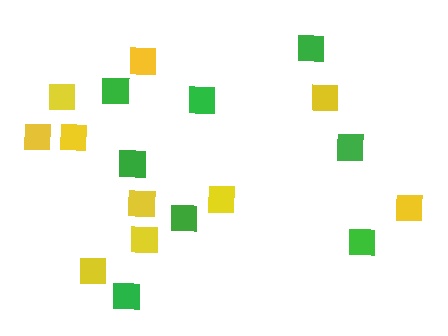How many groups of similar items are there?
There are 2 groups: one group of yellow squares (10) and one group of green squares (8).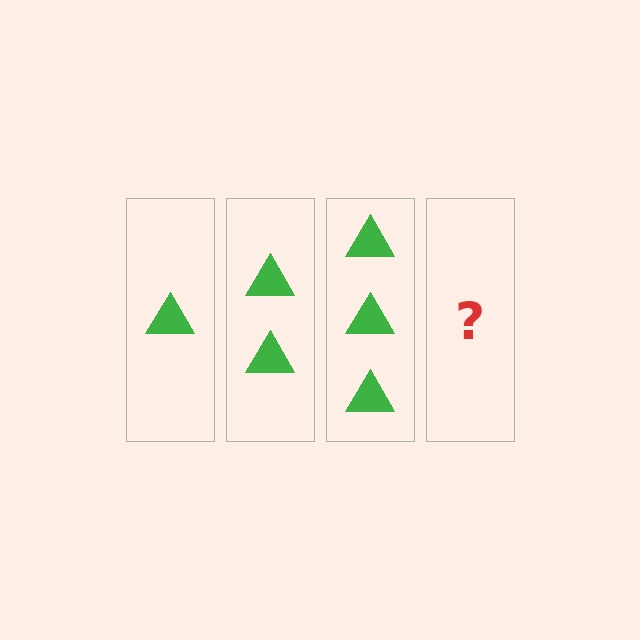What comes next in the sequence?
The next element should be 4 triangles.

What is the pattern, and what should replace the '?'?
The pattern is that each step adds one more triangle. The '?' should be 4 triangles.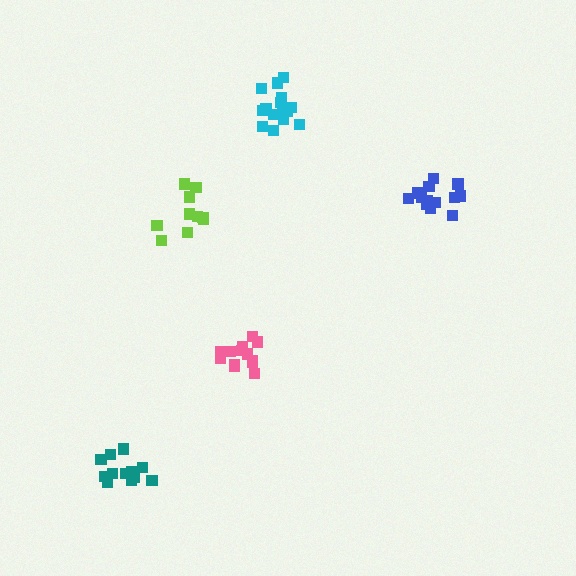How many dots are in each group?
Group 1: 13 dots, Group 2: 13 dots, Group 3: 16 dots, Group 4: 11 dots, Group 5: 12 dots (65 total).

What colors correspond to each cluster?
The clusters are colored: pink, blue, cyan, lime, teal.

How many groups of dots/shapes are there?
There are 5 groups.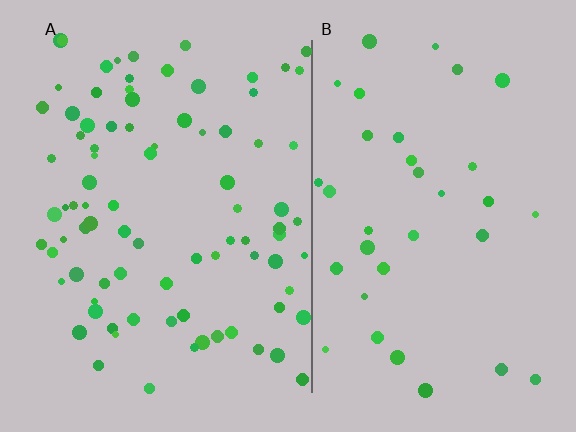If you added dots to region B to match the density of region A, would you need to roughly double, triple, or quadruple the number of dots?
Approximately double.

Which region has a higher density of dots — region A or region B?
A (the left).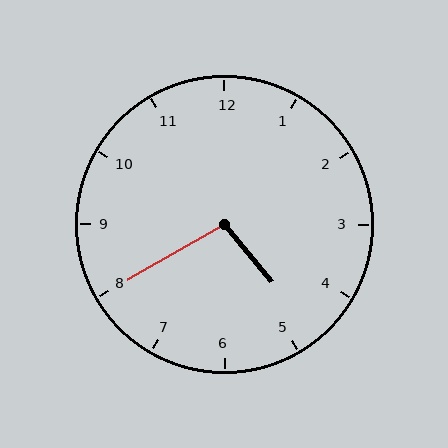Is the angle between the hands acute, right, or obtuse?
It is obtuse.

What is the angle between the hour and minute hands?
Approximately 100 degrees.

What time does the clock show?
4:40.